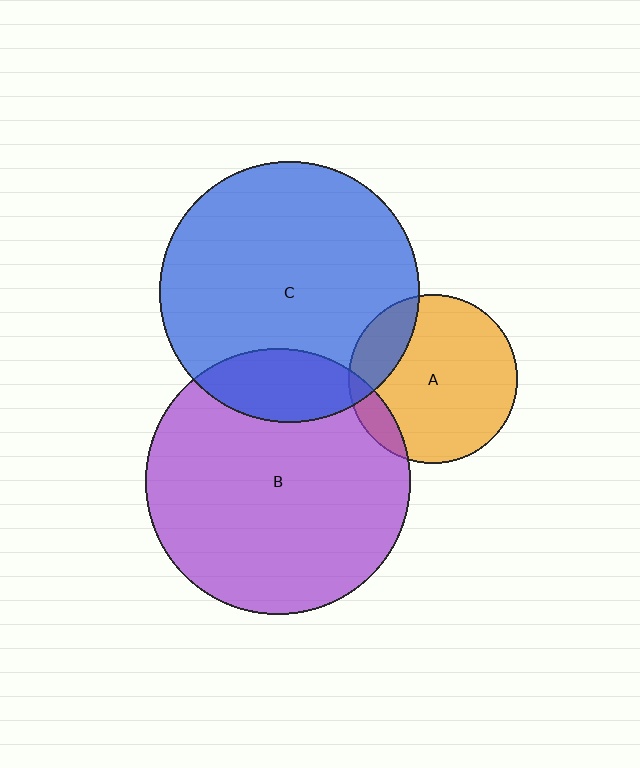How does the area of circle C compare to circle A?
Approximately 2.4 times.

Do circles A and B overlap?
Yes.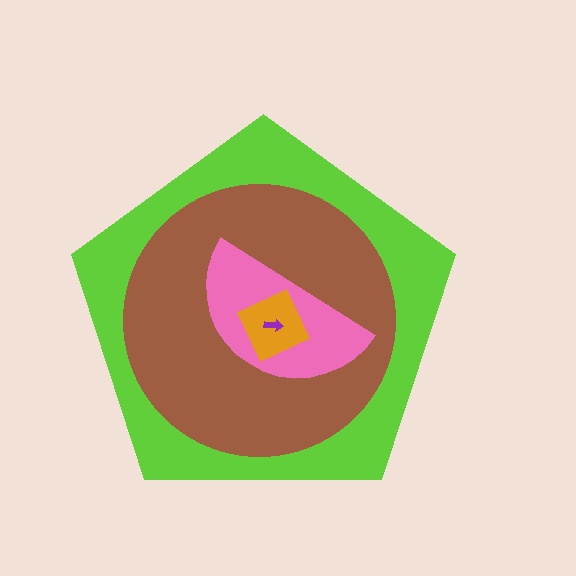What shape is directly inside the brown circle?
The pink semicircle.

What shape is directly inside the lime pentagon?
The brown circle.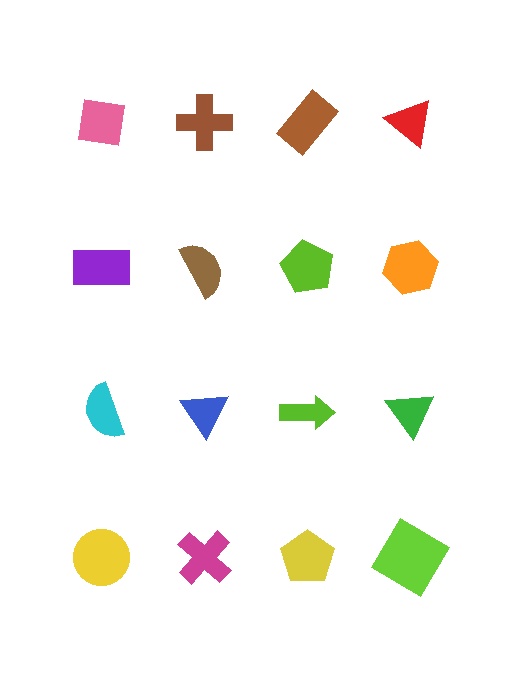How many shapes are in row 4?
4 shapes.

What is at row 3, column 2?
A blue triangle.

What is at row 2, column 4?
An orange hexagon.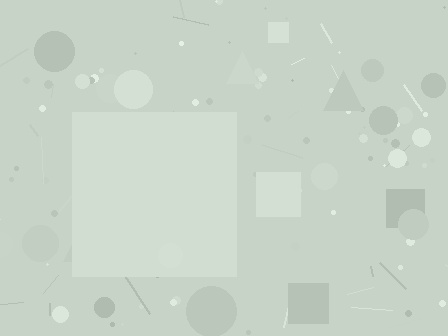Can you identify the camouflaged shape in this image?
The camouflaged shape is a square.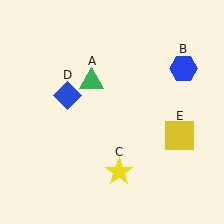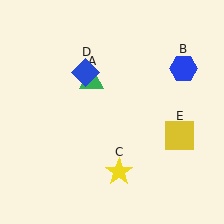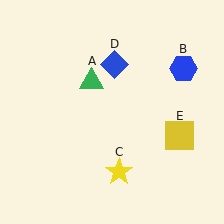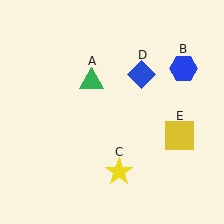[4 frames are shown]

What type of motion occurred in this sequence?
The blue diamond (object D) rotated clockwise around the center of the scene.